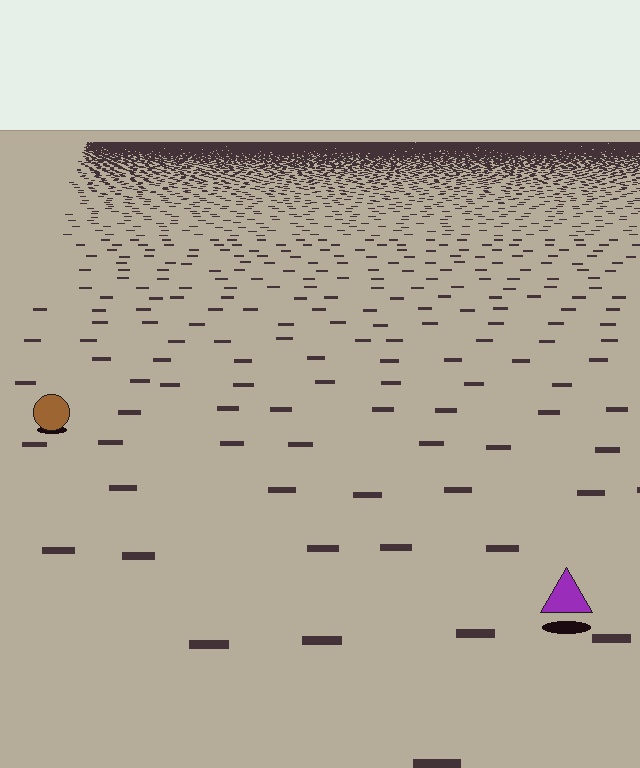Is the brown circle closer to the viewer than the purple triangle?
No. The purple triangle is closer — you can tell from the texture gradient: the ground texture is coarser near it.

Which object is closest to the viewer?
The purple triangle is closest. The texture marks near it are larger and more spread out.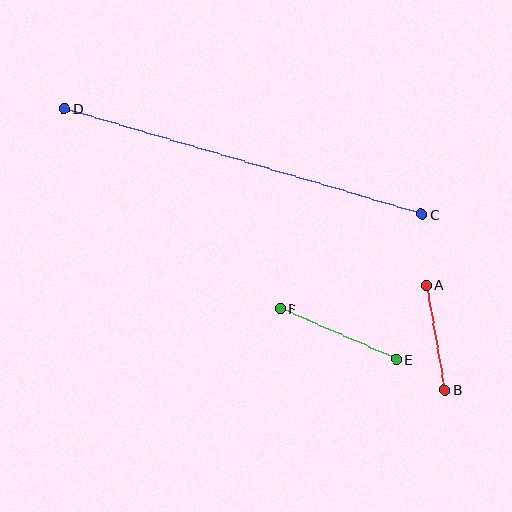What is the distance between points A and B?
The distance is approximately 106 pixels.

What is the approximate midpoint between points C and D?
The midpoint is at approximately (243, 161) pixels.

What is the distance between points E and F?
The distance is approximately 127 pixels.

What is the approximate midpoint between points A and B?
The midpoint is at approximately (436, 337) pixels.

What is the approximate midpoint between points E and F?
The midpoint is at approximately (338, 334) pixels.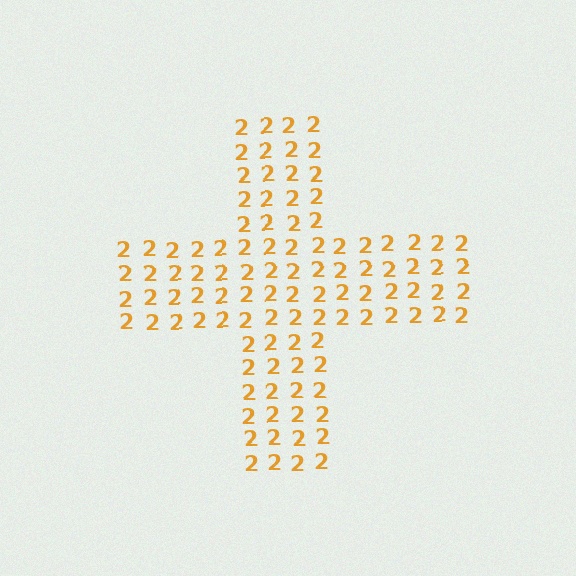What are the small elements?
The small elements are digit 2's.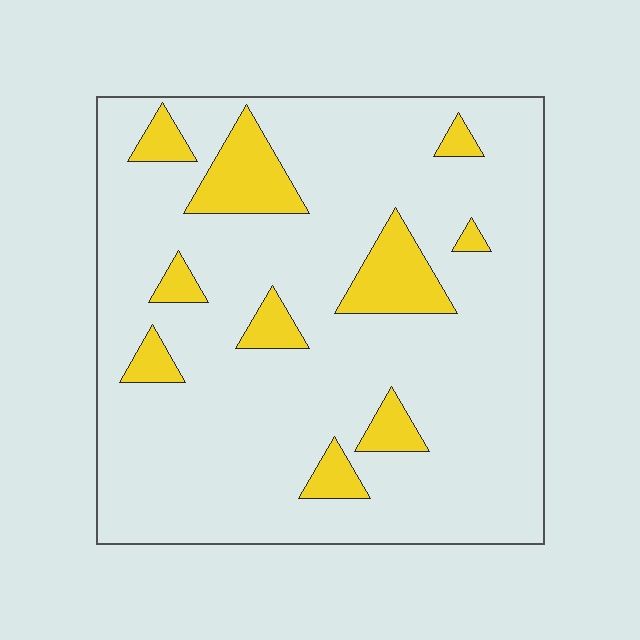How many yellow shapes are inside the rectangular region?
10.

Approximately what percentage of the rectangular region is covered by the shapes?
Approximately 15%.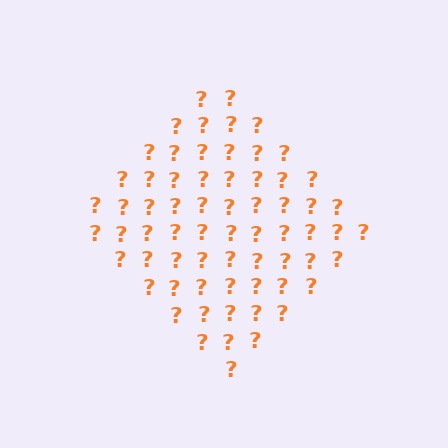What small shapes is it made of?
It is made of small question marks.